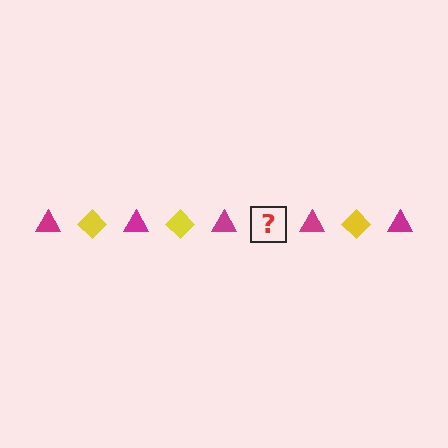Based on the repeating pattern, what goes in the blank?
The blank should be a yellow diamond.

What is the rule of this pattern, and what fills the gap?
The rule is that the pattern alternates between magenta triangle and yellow diamond. The gap should be filled with a yellow diamond.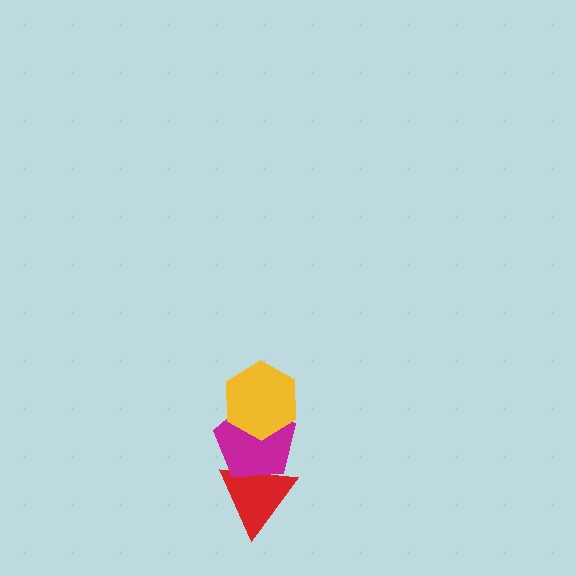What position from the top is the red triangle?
The red triangle is 3rd from the top.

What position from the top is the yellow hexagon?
The yellow hexagon is 1st from the top.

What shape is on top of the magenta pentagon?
The yellow hexagon is on top of the magenta pentagon.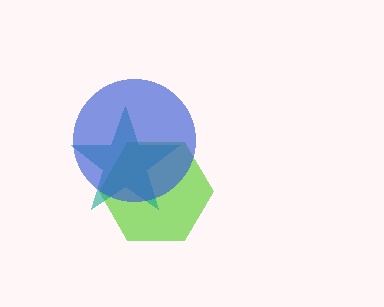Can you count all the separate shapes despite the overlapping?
Yes, there are 3 separate shapes.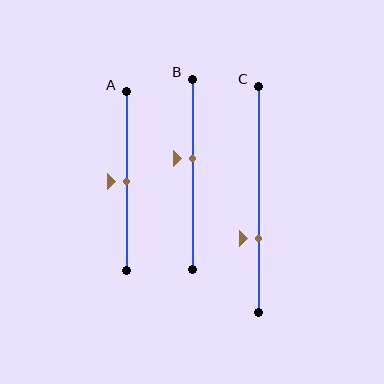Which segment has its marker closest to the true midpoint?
Segment A has its marker closest to the true midpoint.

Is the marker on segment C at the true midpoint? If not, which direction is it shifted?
No, the marker on segment C is shifted downward by about 17% of the segment length.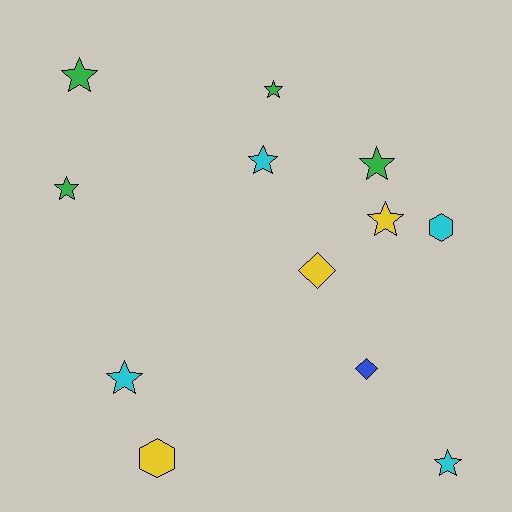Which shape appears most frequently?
Star, with 8 objects.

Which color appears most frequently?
Green, with 4 objects.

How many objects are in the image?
There are 12 objects.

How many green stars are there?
There are 4 green stars.